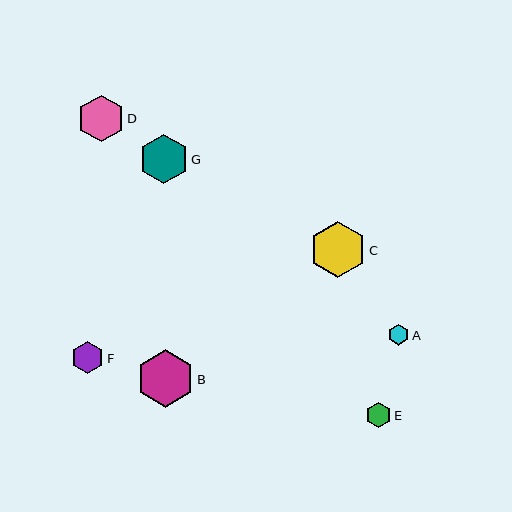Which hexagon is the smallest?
Hexagon A is the smallest with a size of approximately 20 pixels.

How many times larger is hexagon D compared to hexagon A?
Hexagon D is approximately 2.3 times the size of hexagon A.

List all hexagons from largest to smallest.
From largest to smallest: B, C, G, D, F, E, A.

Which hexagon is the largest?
Hexagon B is the largest with a size of approximately 58 pixels.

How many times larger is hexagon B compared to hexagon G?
Hexagon B is approximately 1.2 times the size of hexagon G.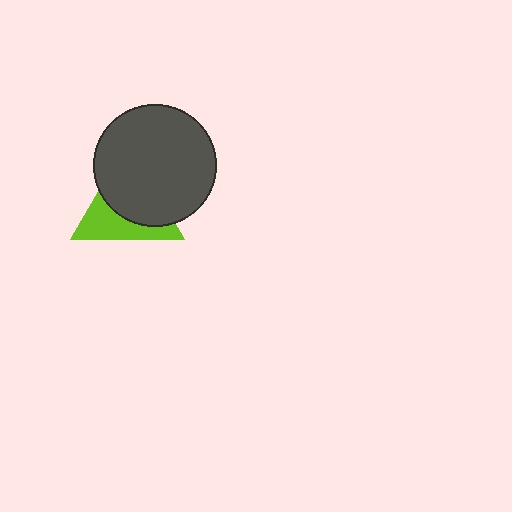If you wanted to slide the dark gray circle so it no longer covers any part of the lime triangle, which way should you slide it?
Slide it toward the upper-right — that is the most direct way to separate the two shapes.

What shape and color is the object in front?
The object in front is a dark gray circle.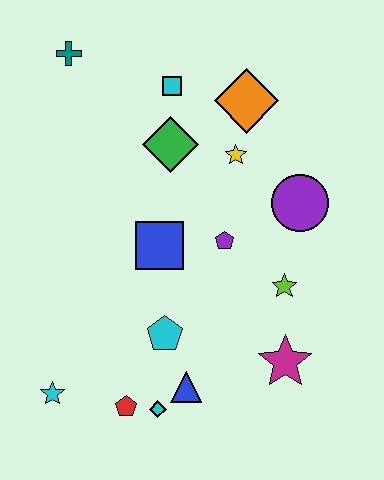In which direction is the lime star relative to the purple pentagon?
The lime star is to the right of the purple pentagon.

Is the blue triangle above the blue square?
No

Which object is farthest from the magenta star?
The teal cross is farthest from the magenta star.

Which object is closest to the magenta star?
The lime star is closest to the magenta star.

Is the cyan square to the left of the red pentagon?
No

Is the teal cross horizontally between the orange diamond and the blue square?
No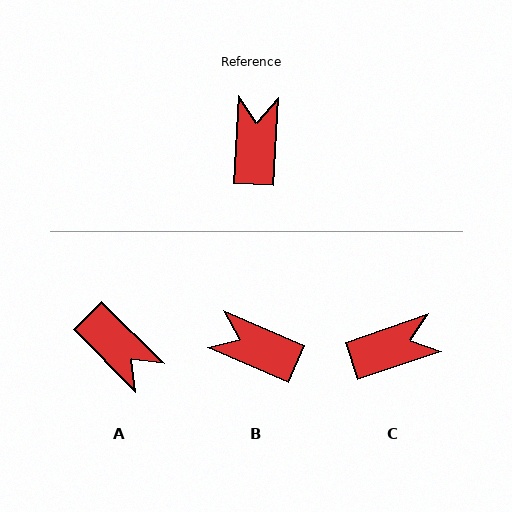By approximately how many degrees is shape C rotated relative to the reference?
Approximately 68 degrees clockwise.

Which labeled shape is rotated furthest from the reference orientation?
A, about 132 degrees away.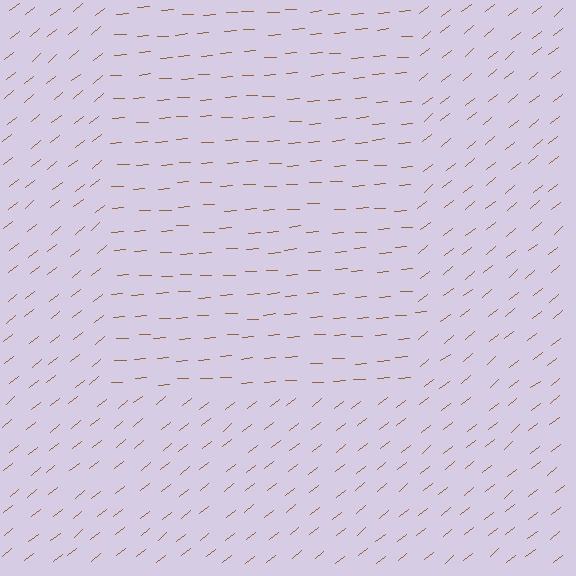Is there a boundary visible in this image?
Yes, there is a texture boundary formed by a change in line orientation.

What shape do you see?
I see a rectangle.